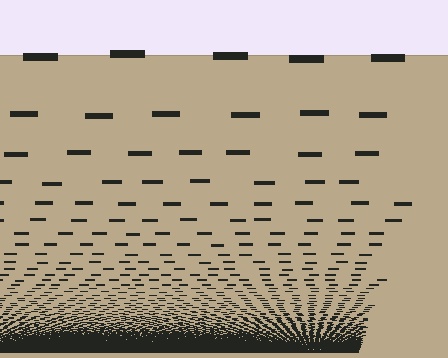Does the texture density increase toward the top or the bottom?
Density increases toward the bottom.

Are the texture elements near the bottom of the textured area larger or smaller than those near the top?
Smaller. The gradient is inverted — elements near the bottom are smaller and denser.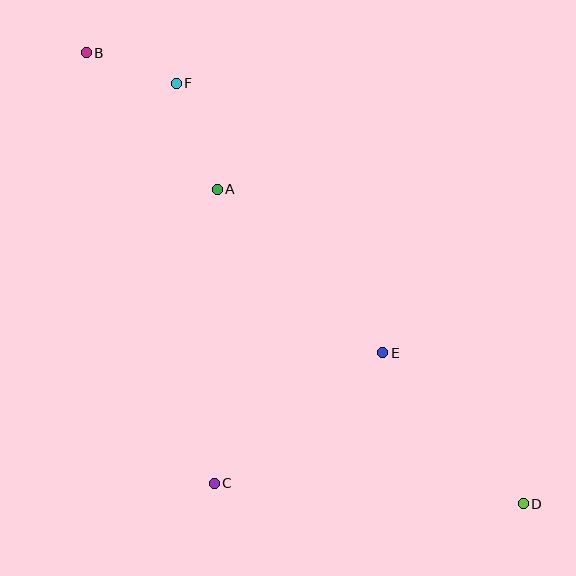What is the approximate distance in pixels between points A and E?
The distance between A and E is approximately 233 pixels.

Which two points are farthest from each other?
Points B and D are farthest from each other.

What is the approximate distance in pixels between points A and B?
The distance between A and B is approximately 189 pixels.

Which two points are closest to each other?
Points B and F are closest to each other.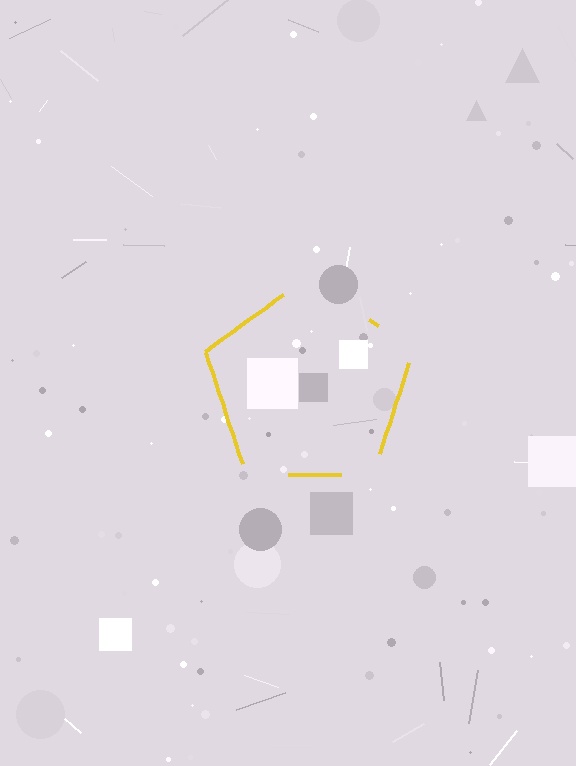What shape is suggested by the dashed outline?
The dashed outline suggests a pentagon.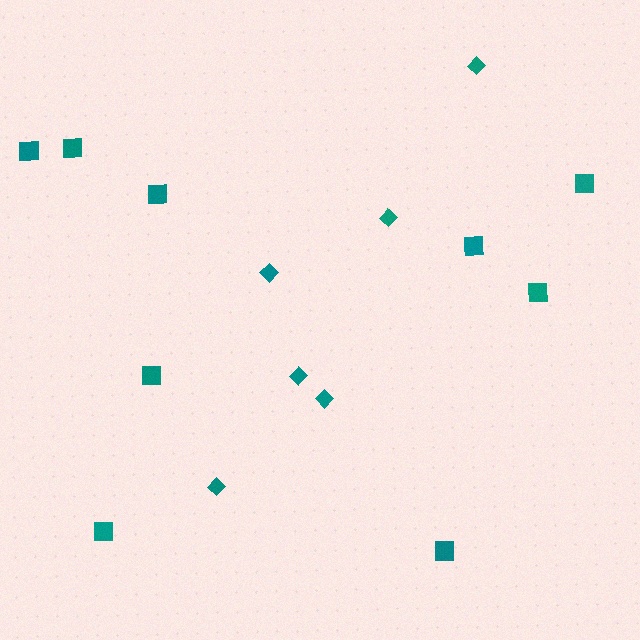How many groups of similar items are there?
There are 2 groups: one group of diamonds (6) and one group of squares (9).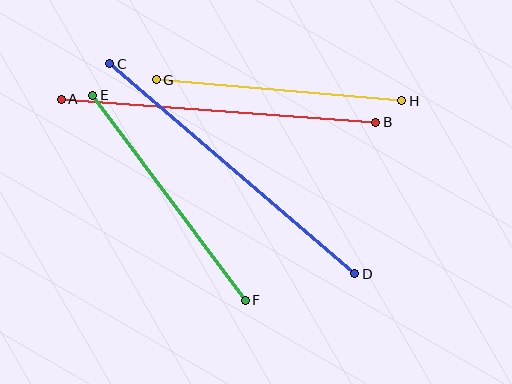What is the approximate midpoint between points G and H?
The midpoint is at approximately (279, 90) pixels.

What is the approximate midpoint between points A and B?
The midpoint is at approximately (218, 111) pixels.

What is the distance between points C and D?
The distance is approximately 323 pixels.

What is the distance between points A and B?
The distance is approximately 315 pixels.